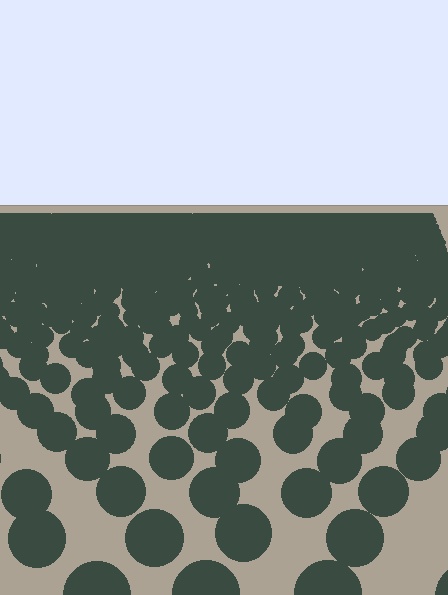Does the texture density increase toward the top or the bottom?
Density increases toward the top.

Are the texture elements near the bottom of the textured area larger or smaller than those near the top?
Larger. Near the bottom, elements are closer to the viewer and appear at a bigger on-screen size.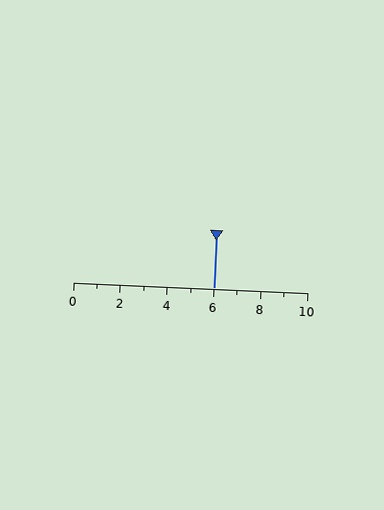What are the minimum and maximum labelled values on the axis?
The axis runs from 0 to 10.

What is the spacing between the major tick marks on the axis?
The major ticks are spaced 2 apart.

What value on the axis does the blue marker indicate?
The marker indicates approximately 6.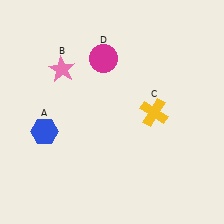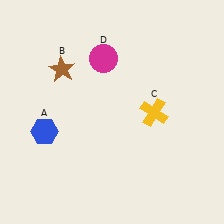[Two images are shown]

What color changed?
The star (B) changed from pink in Image 1 to brown in Image 2.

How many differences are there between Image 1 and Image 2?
There is 1 difference between the two images.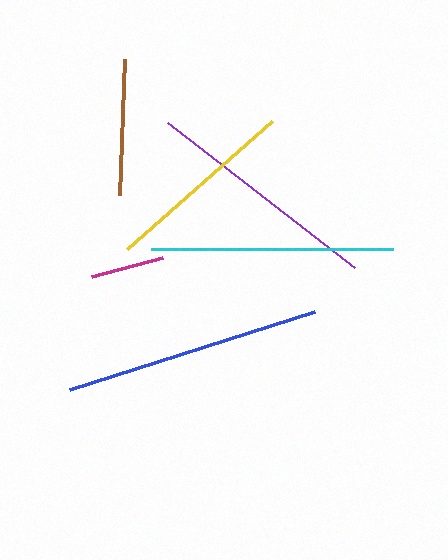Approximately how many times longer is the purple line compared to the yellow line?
The purple line is approximately 1.2 times the length of the yellow line.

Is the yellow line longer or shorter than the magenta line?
The yellow line is longer than the magenta line.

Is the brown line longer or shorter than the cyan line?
The cyan line is longer than the brown line.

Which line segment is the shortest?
The magenta line is the shortest at approximately 74 pixels.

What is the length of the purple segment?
The purple segment is approximately 236 pixels long.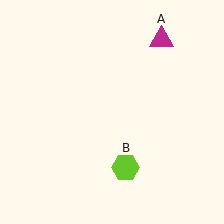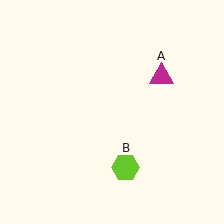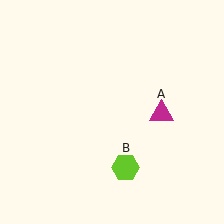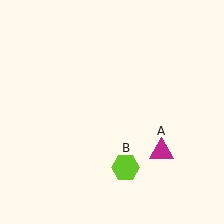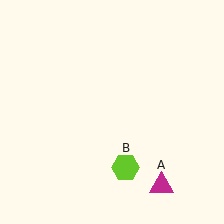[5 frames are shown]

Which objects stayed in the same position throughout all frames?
Lime hexagon (object B) remained stationary.